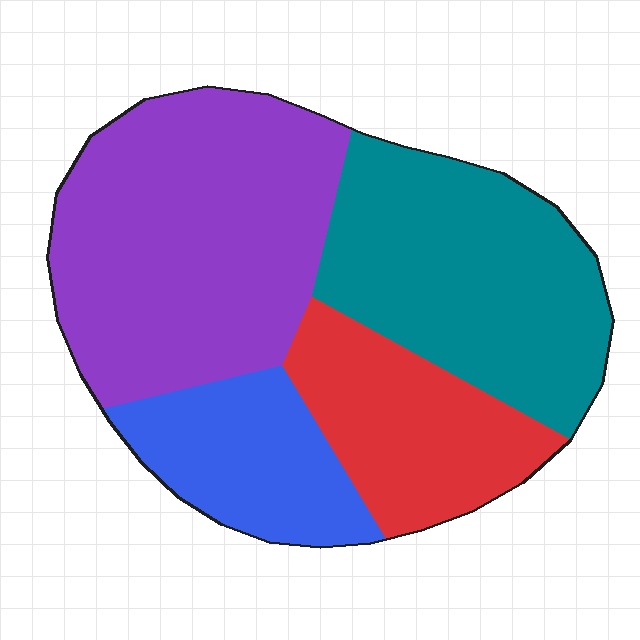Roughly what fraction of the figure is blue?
Blue covers around 15% of the figure.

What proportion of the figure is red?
Red covers around 20% of the figure.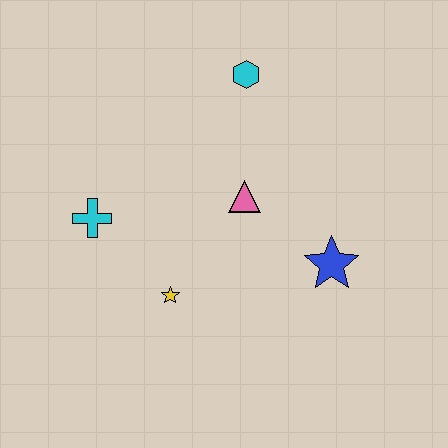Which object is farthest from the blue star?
The cyan cross is farthest from the blue star.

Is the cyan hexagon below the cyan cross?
No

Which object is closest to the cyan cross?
The yellow star is closest to the cyan cross.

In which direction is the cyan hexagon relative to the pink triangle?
The cyan hexagon is above the pink triangle.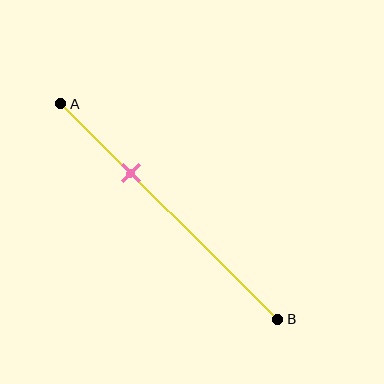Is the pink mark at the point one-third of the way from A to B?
Yes, the mark is approximately at the one-third point.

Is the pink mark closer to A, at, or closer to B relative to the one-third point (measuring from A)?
The pink mark is approximately at the one-third point of segment AB.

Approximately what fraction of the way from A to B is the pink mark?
The pink mark is approximately 30% of the way from A to B.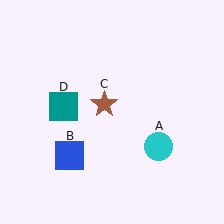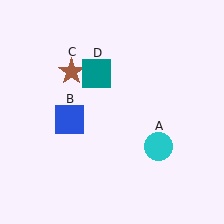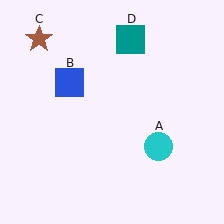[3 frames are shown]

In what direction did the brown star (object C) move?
The brown star (object C) moved up and to the left.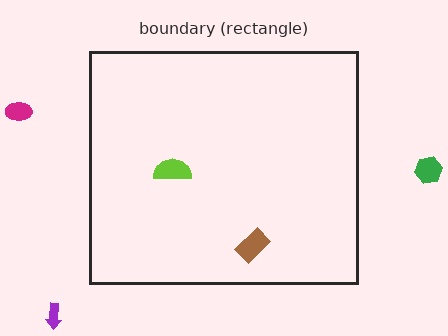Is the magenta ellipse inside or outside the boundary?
Outside.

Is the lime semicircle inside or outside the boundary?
Inside.